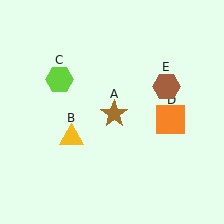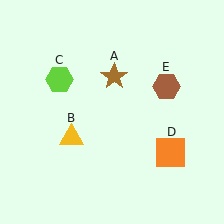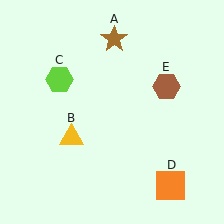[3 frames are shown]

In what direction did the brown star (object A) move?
The brown star (object A) moved up.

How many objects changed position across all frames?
2 objects changed position: brown star (object A), orange square (object D).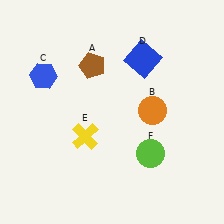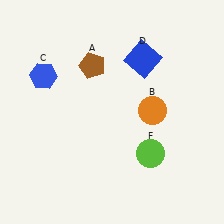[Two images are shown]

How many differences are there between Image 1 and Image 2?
There is 1 difference between the two images.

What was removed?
The yellow cross (E) was removed in Image 2.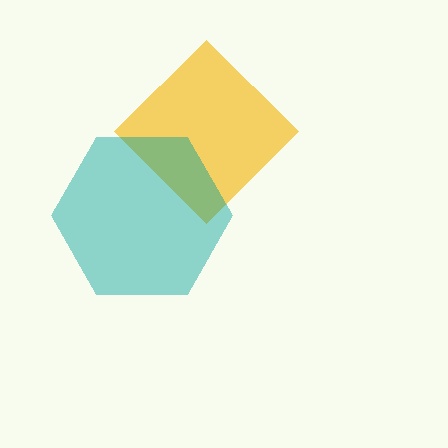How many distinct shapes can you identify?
There are 2 distinct shapes: a yellow diamond, a teal hexagon.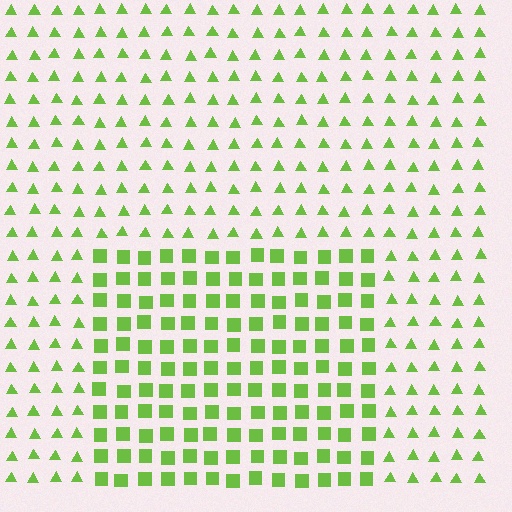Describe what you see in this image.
The image is filled with small lime elements arranged in a uniform grid. A rectangle-shaped region contains squares, while the surrounding area contains triangles. The boundary is defined purely by the change in element shape.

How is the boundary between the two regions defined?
The boundary is defined by a change in element shape: squares inside vs. triangles outside. All elements share the same color and spacing.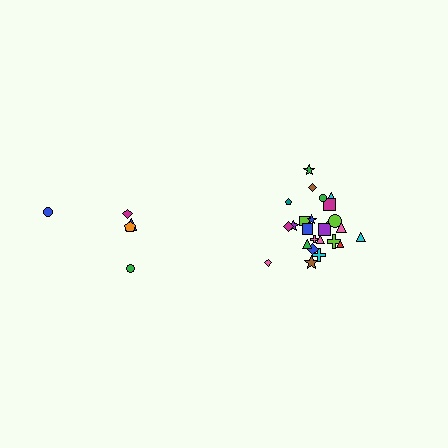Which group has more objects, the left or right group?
The right group.